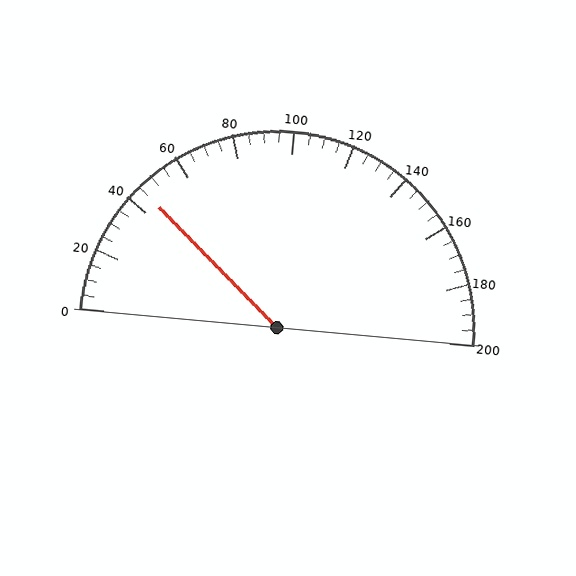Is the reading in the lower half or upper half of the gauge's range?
The reading is in the lower half of the range (0 to 200).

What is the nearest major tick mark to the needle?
The nearest major tick mark is 40.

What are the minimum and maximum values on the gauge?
The gauge ranges from 0 to 200.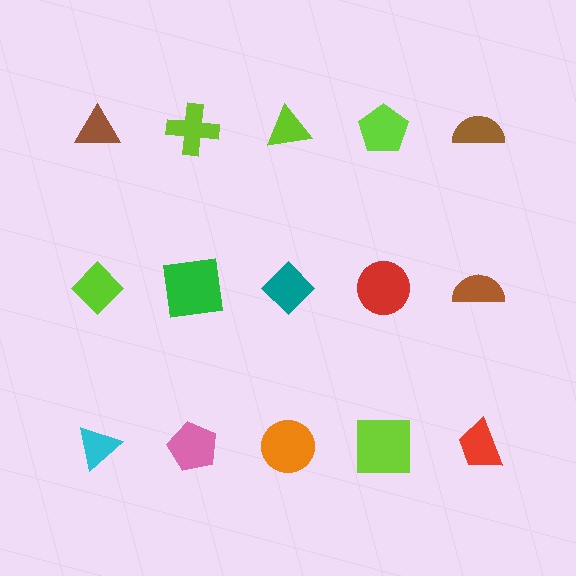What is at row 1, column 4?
A lime pentagon.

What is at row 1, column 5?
A brown semicircle.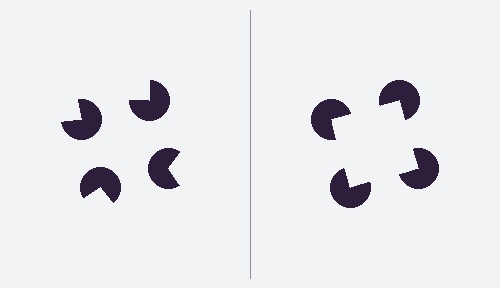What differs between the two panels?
The pac-man discs are positioned identically on both sides; only the wedge orientations differ. On the right they align to a square; on the left they are misaligned.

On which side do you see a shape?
An illusory square appears on the right side. On the left side the wedge cuts are rotated, so no coherent shape forms.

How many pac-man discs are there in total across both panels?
8 — 4 on each side.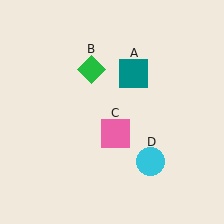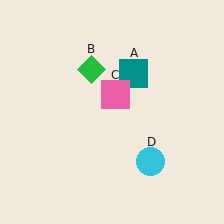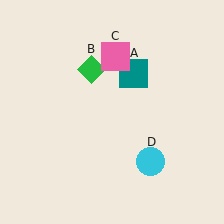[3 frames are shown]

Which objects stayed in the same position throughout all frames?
Teal square (object A) and green diamond (object B) and cyan circle (object D) remained stationary.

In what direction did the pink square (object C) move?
The pink square (object C) moved up.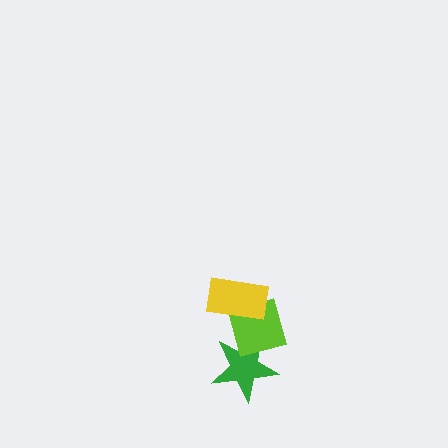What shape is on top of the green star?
The lime diamond is on top of the green star.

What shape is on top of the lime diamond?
The yellow rectangle is on top of the lime diamond.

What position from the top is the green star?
The green star is 3rd from the top.